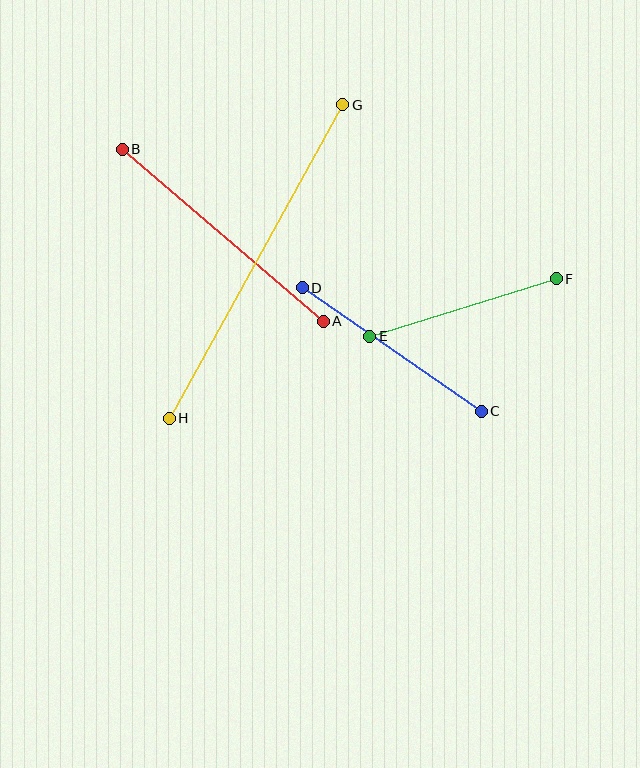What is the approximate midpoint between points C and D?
The midpoint is at approximately (392, 350) pixels.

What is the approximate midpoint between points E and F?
The midpoint is at approximately (463, 307) pixels.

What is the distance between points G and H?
The distance is approximately 358 pixels.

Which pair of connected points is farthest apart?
Points G and H are farthest apart.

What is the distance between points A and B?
The distance is approximately 265 pixels.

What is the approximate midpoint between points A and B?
The midpoint is at approximately (223, 235) pixels.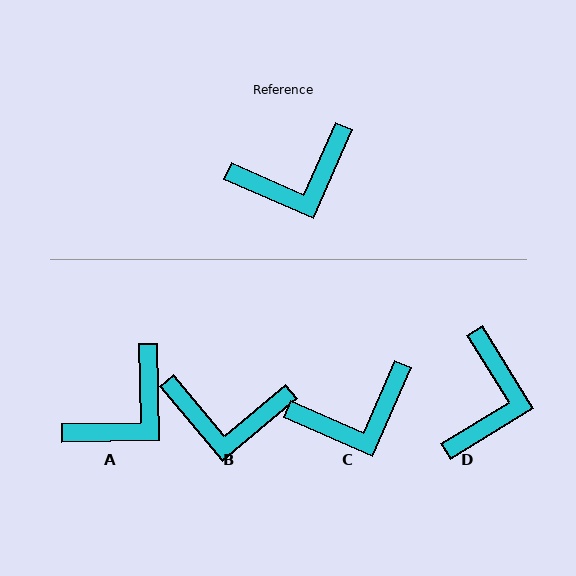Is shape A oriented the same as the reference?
No, it is off by about 25 degrees.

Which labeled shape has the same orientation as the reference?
C.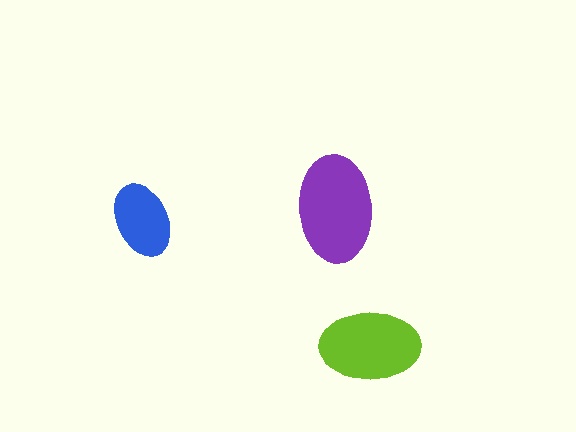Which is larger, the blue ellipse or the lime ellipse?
The lime one.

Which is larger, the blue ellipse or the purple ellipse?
The purple one.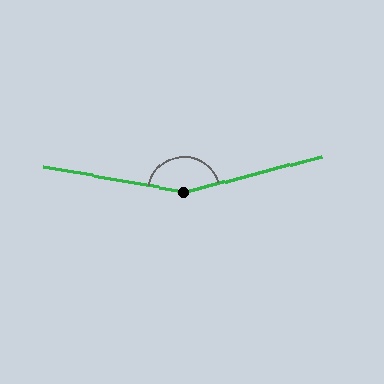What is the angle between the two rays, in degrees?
Approximately 155 degrees.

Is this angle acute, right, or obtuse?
It is obtuse.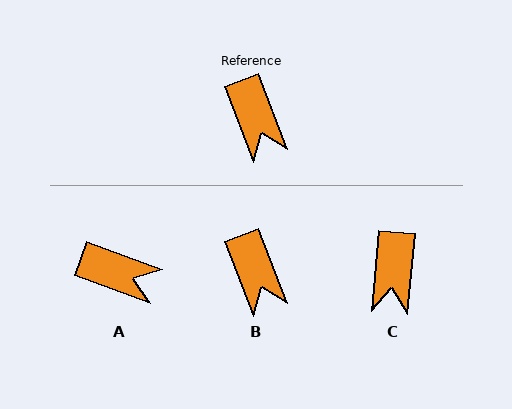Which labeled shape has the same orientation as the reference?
B.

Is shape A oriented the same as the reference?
No, it is off by about 49 degrees.